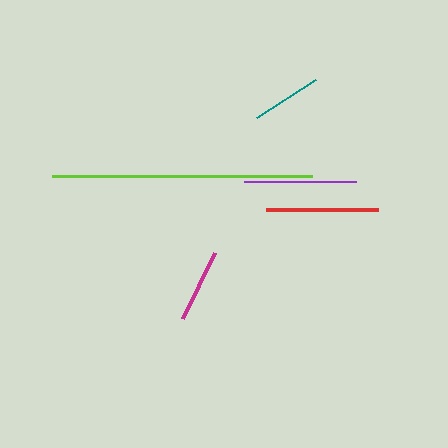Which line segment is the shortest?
The teal line is the shortest at approximately 71 pixels.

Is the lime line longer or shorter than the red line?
The lime line is longer than the red line.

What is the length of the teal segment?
The teal segment is approximately 71 pixels long.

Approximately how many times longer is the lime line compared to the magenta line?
The lime line is approximately 3.6 times the length of the magenta line.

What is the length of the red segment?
The red segment is approximately 112 pixels long.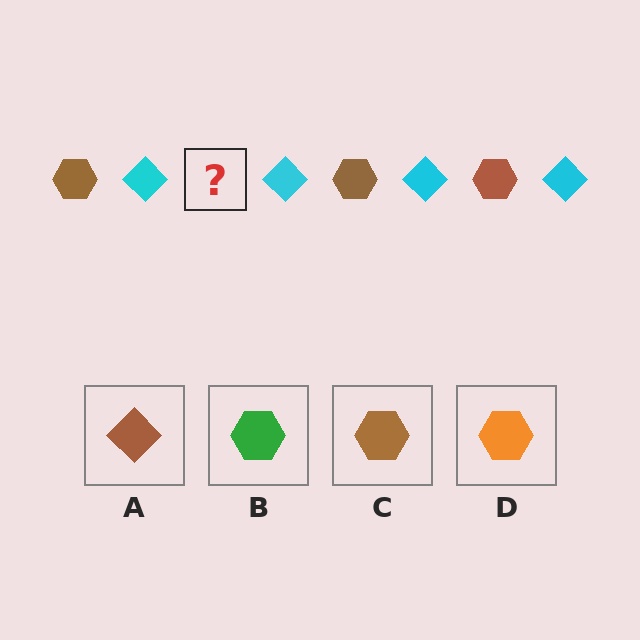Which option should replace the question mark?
Option C.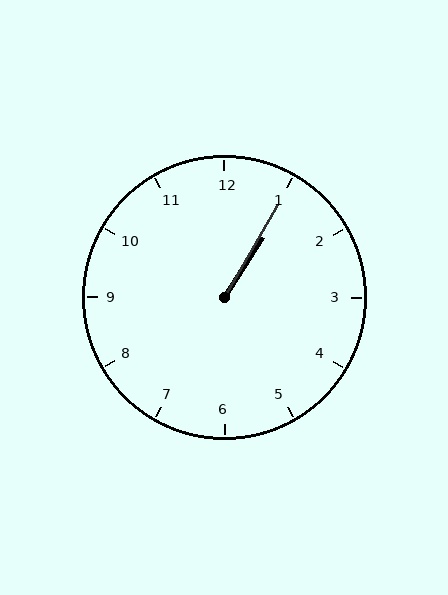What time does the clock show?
1:05.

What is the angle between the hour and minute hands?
Approximately 2 degrees.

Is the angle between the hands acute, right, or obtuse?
It is acute.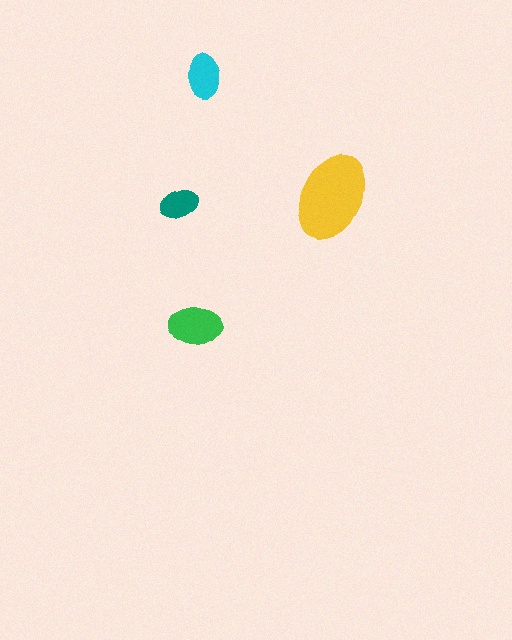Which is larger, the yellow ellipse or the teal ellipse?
The yellow one.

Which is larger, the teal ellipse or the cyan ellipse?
The cyan one.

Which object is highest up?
The cyan ellipse is topmost.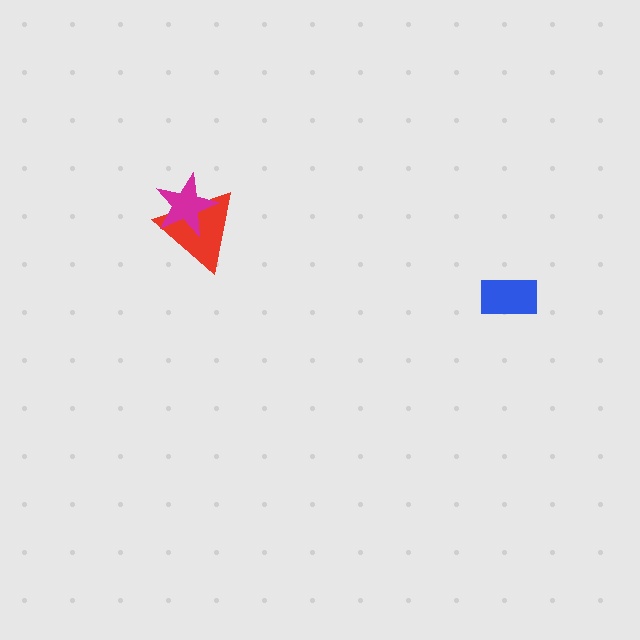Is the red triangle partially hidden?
Yes, it is partially covered by another shape.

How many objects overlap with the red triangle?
1 object overlaps with the red triangle.